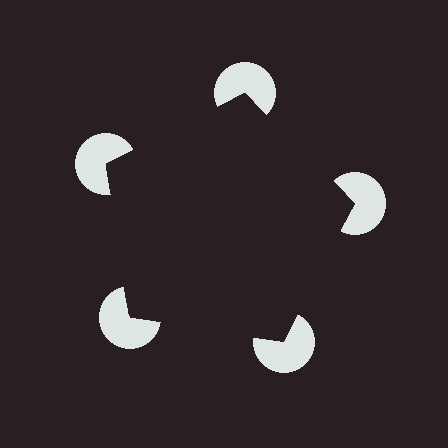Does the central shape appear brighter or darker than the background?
It typically appears slightly darker than the background, even though no actual brightness change is drawn.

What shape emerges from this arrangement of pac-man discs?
An illusory pentagon — its edges are inferred from the aligned wedge cuts in the pac-man discs, not physically drawn.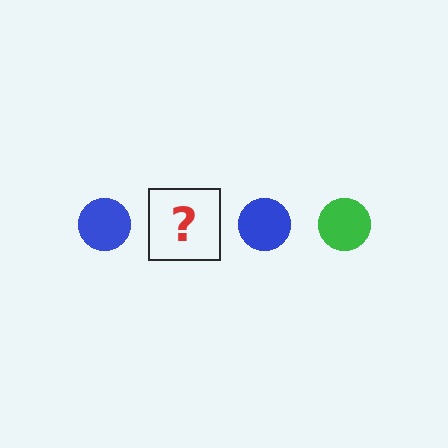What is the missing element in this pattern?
The missing element is a green circle.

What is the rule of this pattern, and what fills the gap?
The rule is that the pattern cycles through blue, green circles. The gap should be filled with a green circle.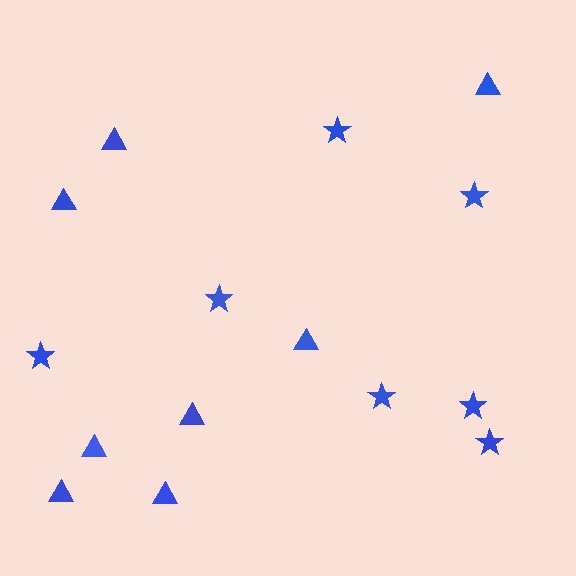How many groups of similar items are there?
There are 2 groups: one group of triangles (8) and one group of stars (7).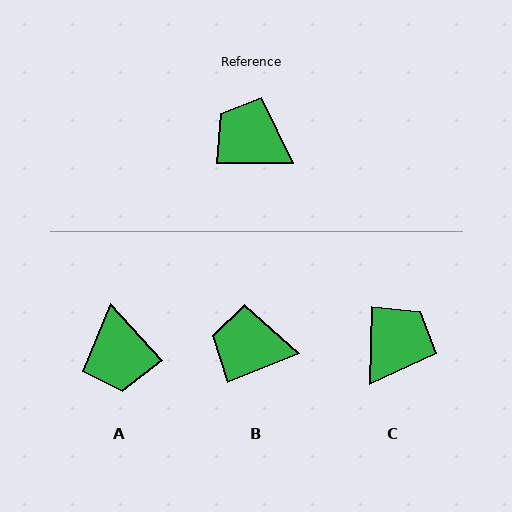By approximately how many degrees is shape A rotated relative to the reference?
Approximately 132 degrees counter-clockwise.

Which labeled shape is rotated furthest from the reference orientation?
A, about 132 degrees away.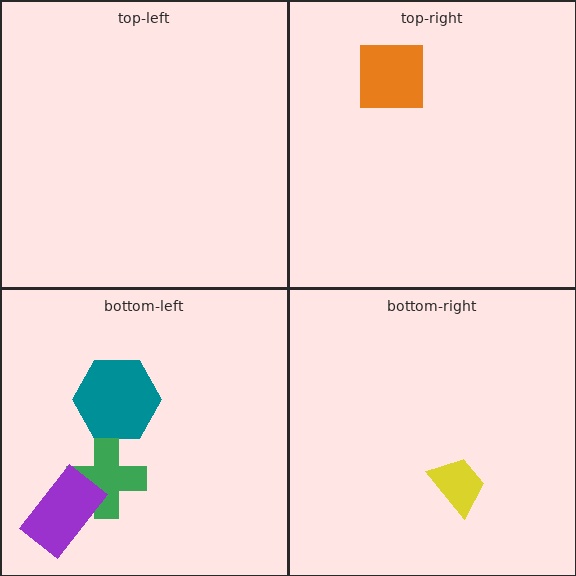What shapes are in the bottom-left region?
The teal hexagon, the green cross, the purple rectangle.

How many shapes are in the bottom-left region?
3.